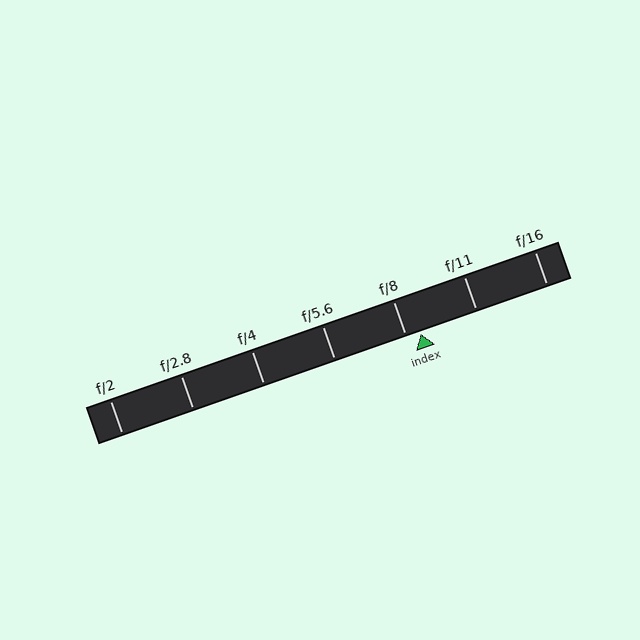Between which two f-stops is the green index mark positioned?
The index mark is between f/8 and f/11.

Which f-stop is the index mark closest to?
The index mark is closest to f/8.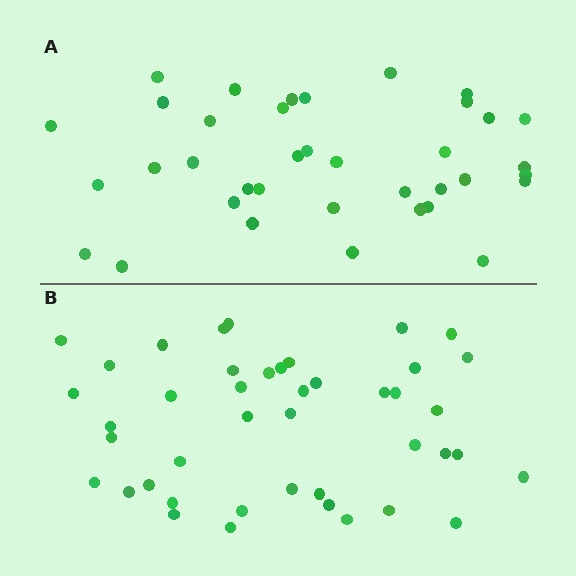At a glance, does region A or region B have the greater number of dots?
Region B (the bottom region) has more dots.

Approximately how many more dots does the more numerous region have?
Region B has about 6 more dots than region A.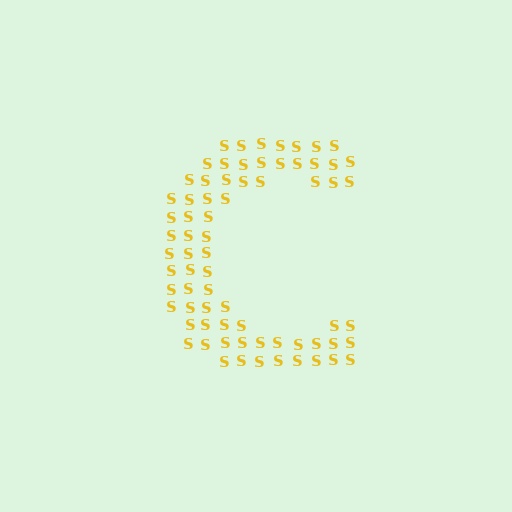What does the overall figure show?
The overall figure shows the letter C.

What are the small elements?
The small elements are letter S's.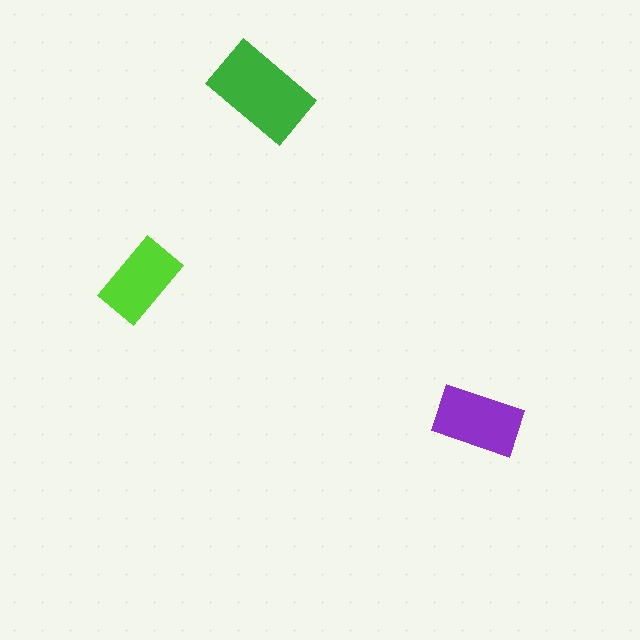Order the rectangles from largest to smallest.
the green one, the purple one, the lime one.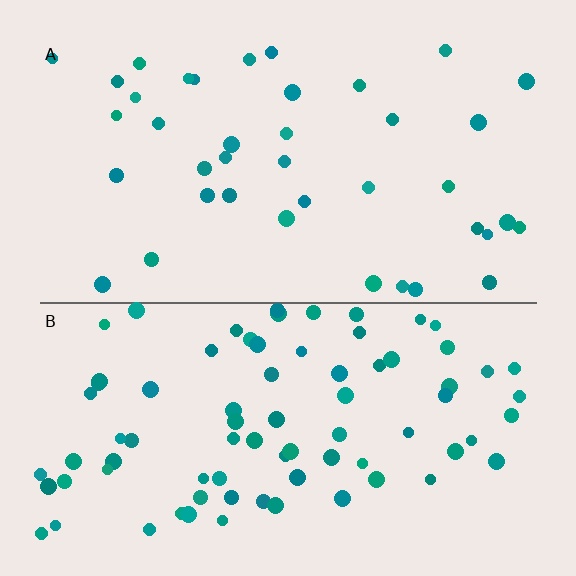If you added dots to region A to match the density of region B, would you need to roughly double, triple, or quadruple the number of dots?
Approximately double.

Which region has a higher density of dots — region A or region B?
B (the bottom).